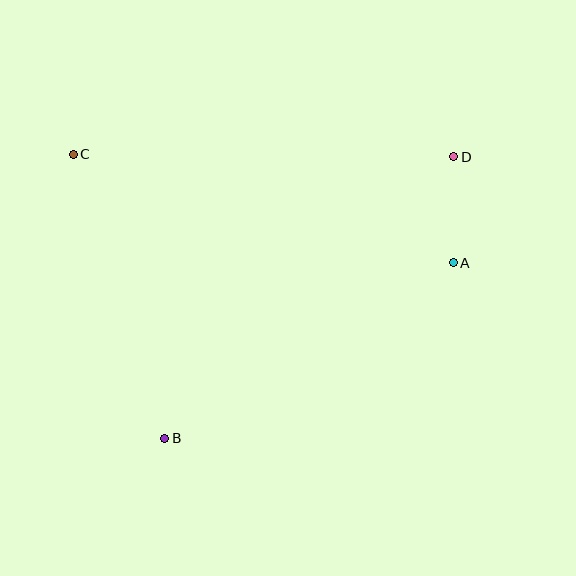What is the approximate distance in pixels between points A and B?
The distance between A and B is approximately 338 pixels.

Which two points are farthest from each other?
Points B and D are farthest from each other.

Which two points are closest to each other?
Points A and D are closest to each other.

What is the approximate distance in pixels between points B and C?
The distance between B and C is approximately 298 pixels.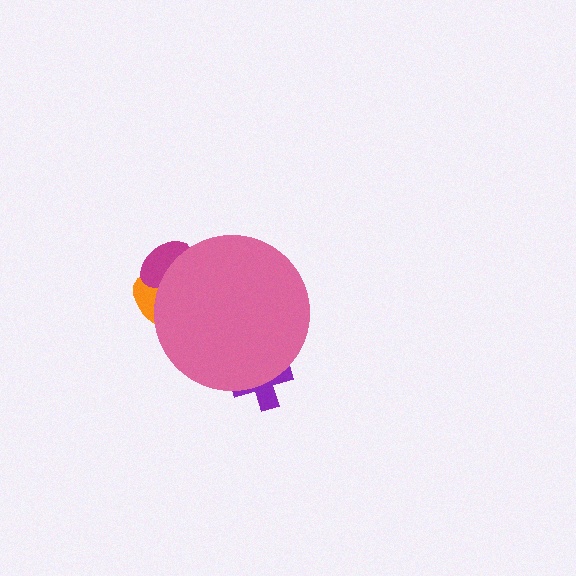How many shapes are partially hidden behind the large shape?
3 shapes are partially hidden.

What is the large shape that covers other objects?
A pink circle.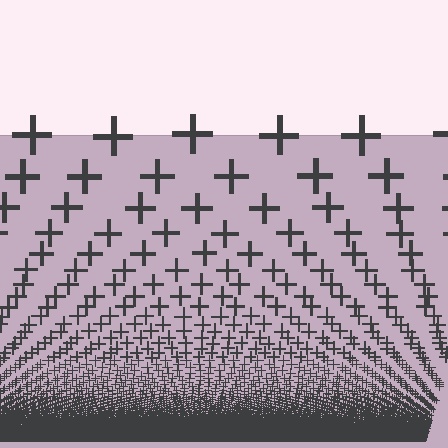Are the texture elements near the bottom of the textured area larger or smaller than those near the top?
Smaller. The gradient is inverted — elements near the bottom are smaller and denser.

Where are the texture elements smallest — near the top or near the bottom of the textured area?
Near the bottom.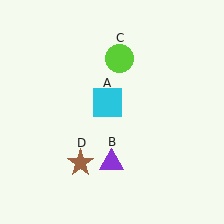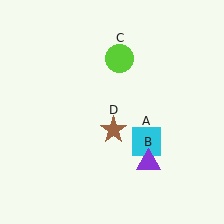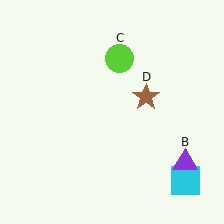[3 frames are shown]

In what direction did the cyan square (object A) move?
The cyan square (object A) moved down and to the right.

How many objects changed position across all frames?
3 objects changed position: cyan square (object A), purple triangle (object B), brown star (object D).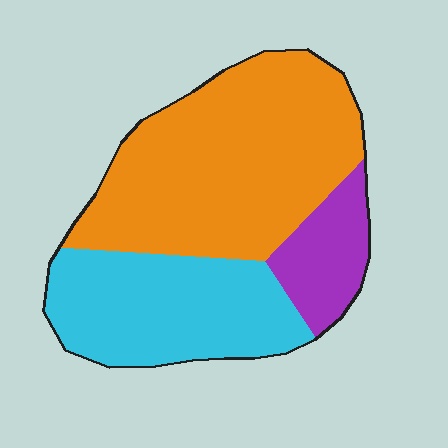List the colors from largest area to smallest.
From largest to smallest: orange, cyan, purple.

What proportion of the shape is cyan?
Cyan takes up about one third (1/3) of the shape.